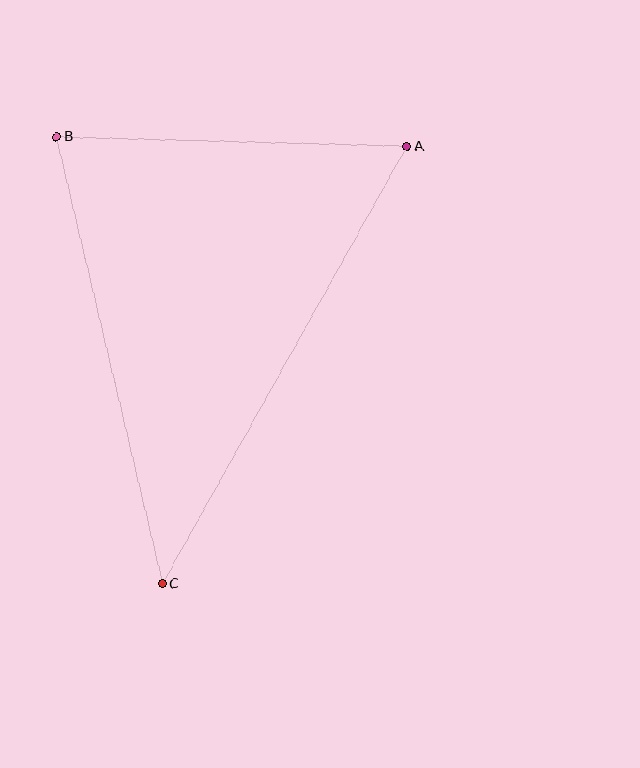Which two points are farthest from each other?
Points A and C are farthest from each other.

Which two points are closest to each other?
Points A and B are closest to each other.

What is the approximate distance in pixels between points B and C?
The distance between B and C is approximately 459 pixels.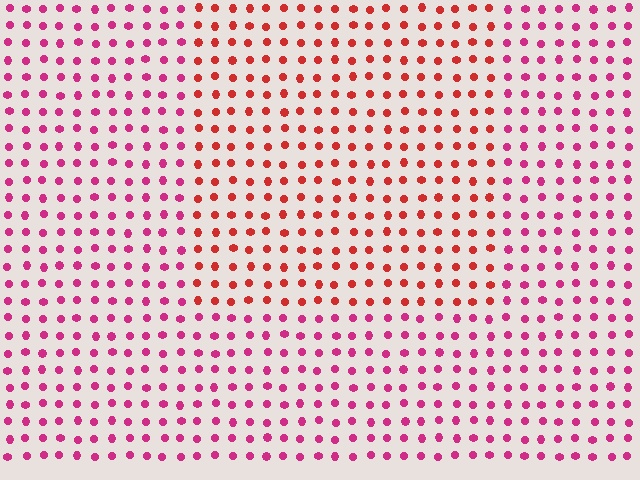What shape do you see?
I see a rectangle.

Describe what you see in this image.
The image is filled with small magenta elements in a uniform arrangement. A rectangle-shaped region is visible where the elements are tinted to a slightly different hue, forming a subtle color boundary.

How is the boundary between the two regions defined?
The boundary is defined purely by a slight shift in hue (about 33 degrees). Spacing, size, and orientation are identical on both sides.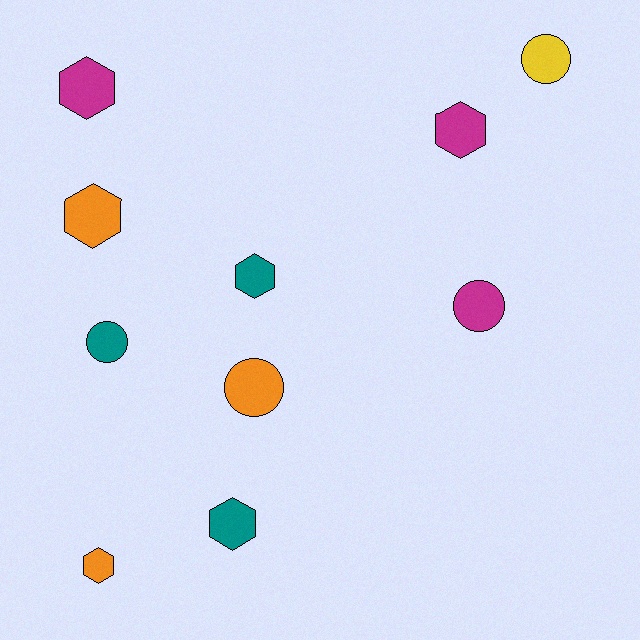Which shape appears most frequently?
Hexagon, with 6 objects.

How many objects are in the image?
There are 10 objects.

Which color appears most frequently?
Orange, with 3 objects.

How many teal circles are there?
There is 1 teal circle.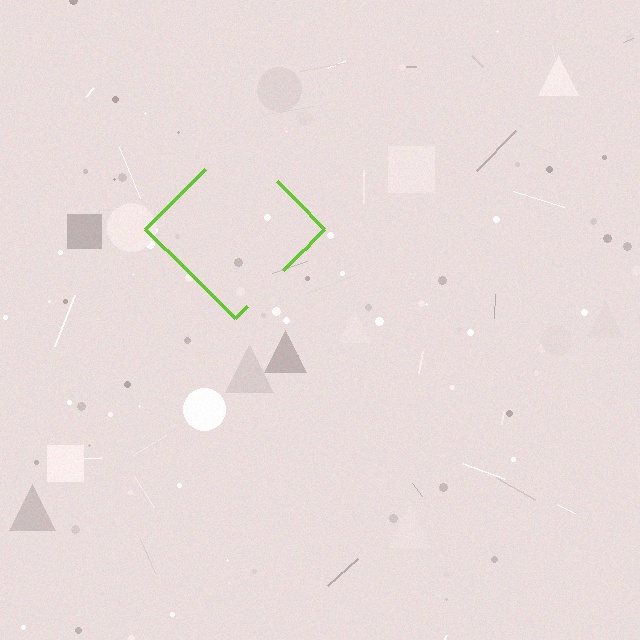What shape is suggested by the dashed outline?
The dashed outline suggests a diamond.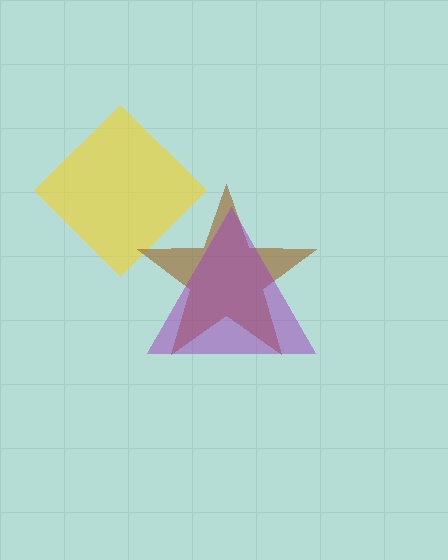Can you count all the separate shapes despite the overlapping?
Yes, there are 3 separate shapes.